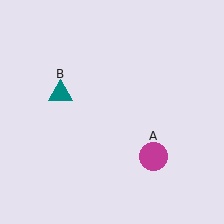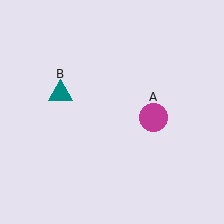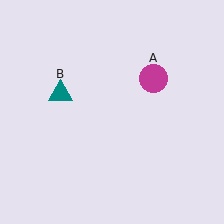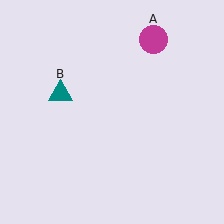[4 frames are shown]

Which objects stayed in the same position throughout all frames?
Teal triangle (object B) remained stationary.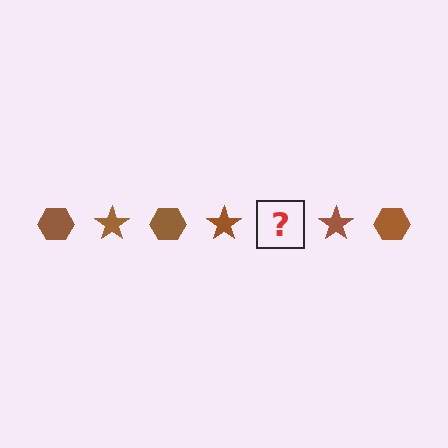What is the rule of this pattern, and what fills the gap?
The rule is that the pattern cycles through hexagon, star shapes in brown. The gap should be filled with a brown hexagon.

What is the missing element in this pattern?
The missing element is a brown hexagon.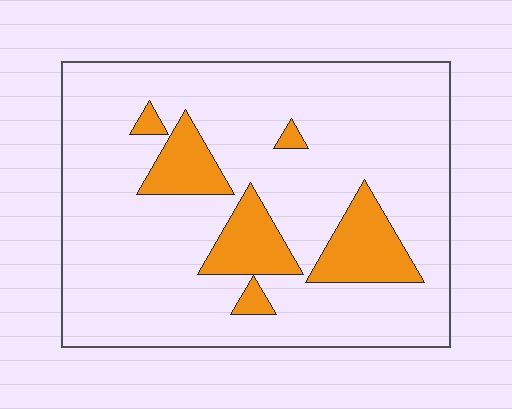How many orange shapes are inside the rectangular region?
6.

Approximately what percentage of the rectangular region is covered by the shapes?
Approximately 15%.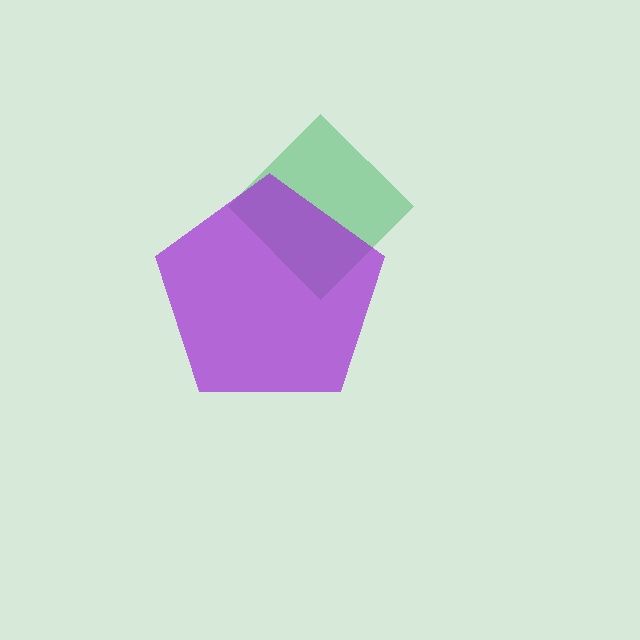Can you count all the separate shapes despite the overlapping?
Yes, there are 2 separate shapes.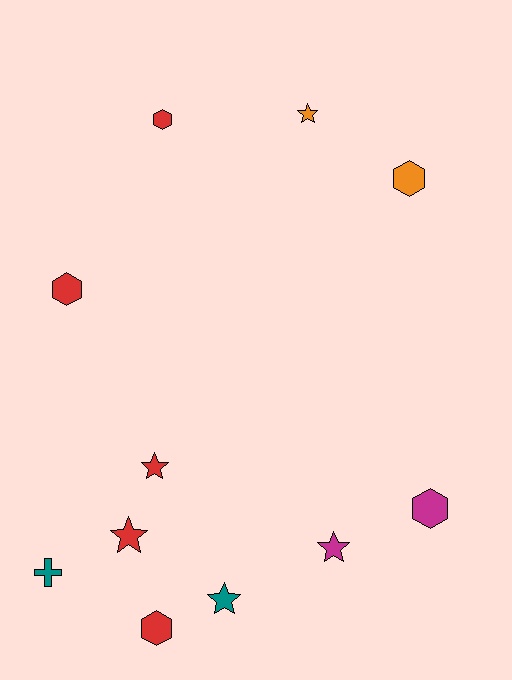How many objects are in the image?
There are 11 objects.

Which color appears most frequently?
Red, with 5 objects.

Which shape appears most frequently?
Hexagon, with 5 objects.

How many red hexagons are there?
There are 3 red hexagons.